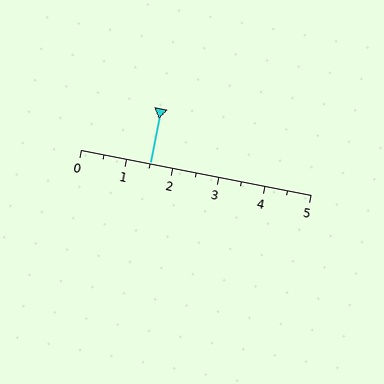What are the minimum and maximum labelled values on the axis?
The axis runs from 0 to 5.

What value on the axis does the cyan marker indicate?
The marker indicates approximately 1.5.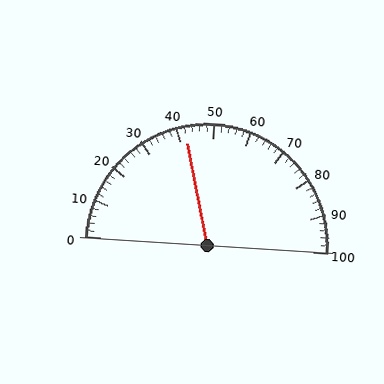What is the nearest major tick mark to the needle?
The nearest major tick mark is 40.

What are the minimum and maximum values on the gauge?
The gauge ranges from 0 to 100.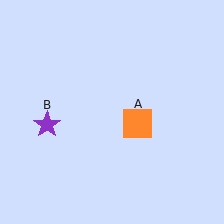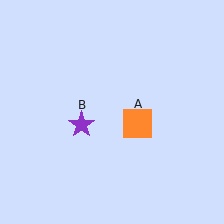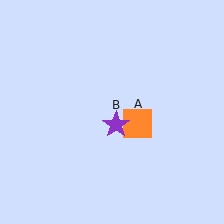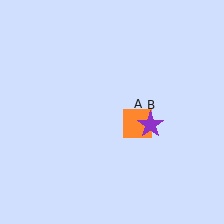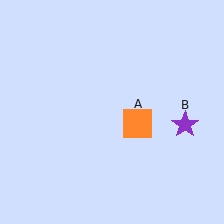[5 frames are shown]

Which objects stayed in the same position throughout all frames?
Orange square (object A) remained stationary.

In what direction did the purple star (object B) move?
The purple star (object B) moved right.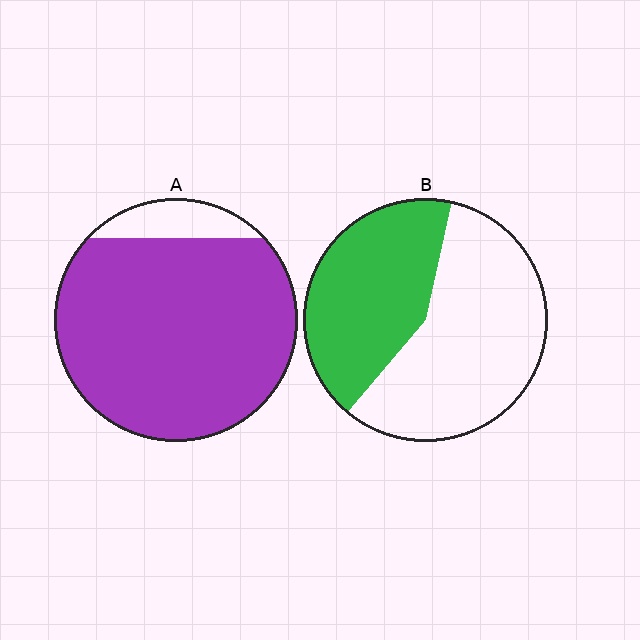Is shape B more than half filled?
No.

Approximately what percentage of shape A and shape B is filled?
A is approximately 90% and B is approximately 40%.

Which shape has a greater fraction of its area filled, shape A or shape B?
Shape A.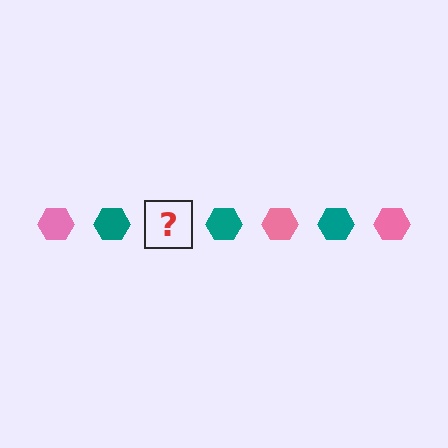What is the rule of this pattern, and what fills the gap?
The rule is that the pattern cycles through pink, teal hexagons. The gap should be filled with a pink hexagon.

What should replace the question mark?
The question mark should be replaced with a pink hexagon.